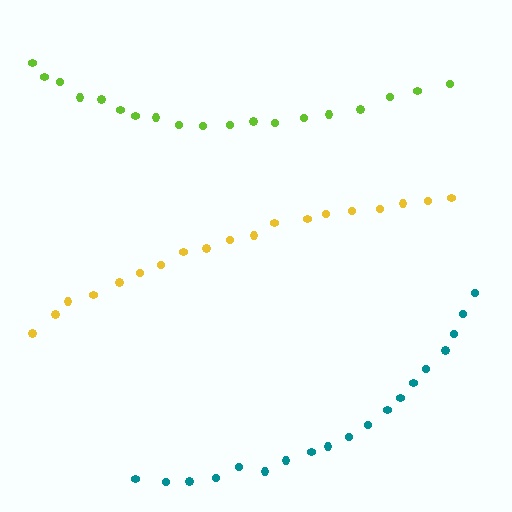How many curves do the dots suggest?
There are 3 distinct paths.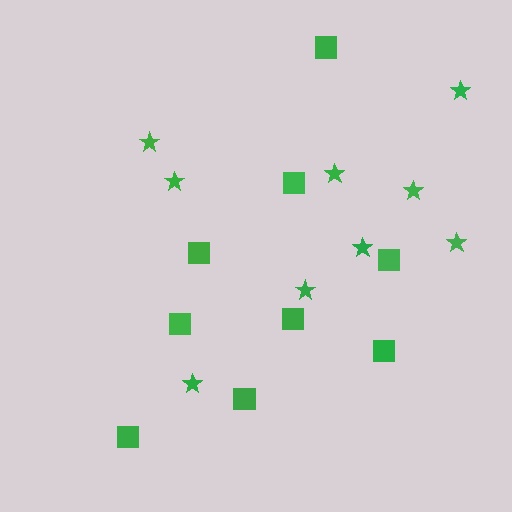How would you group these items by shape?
There are 2 groups: one group of stars (9) and one group of squares (9).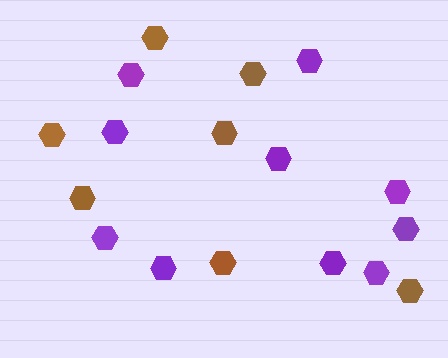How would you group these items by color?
There are 2 groups: one group of brown hexagons (7) and one group of purple hexagons (10).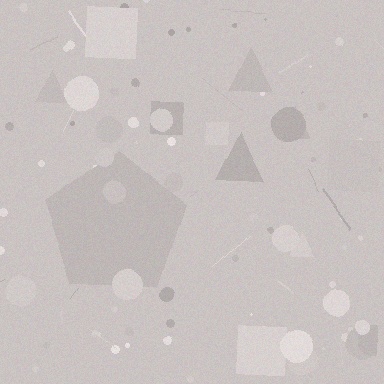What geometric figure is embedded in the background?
A pentagon is embedded in the background.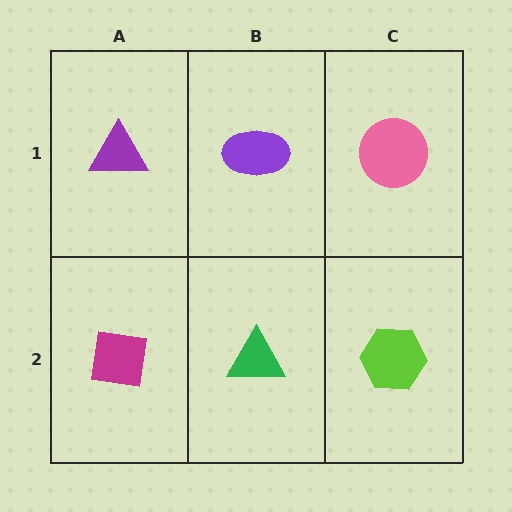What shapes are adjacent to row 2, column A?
A purple triangle (row 1, column A), a green triangle (row 2, column B).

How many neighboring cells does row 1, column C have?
2.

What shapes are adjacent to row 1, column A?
A magenta square (row 2, column A), a purple ellipse (row 1, column B).